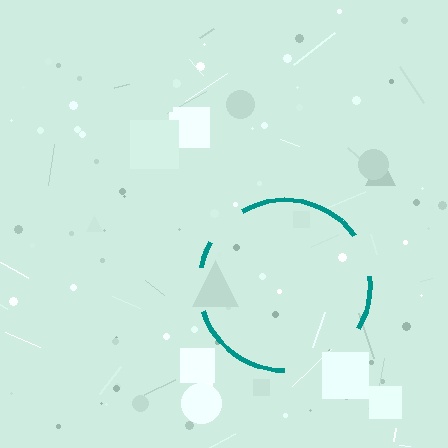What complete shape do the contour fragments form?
The contour fragments form a circle.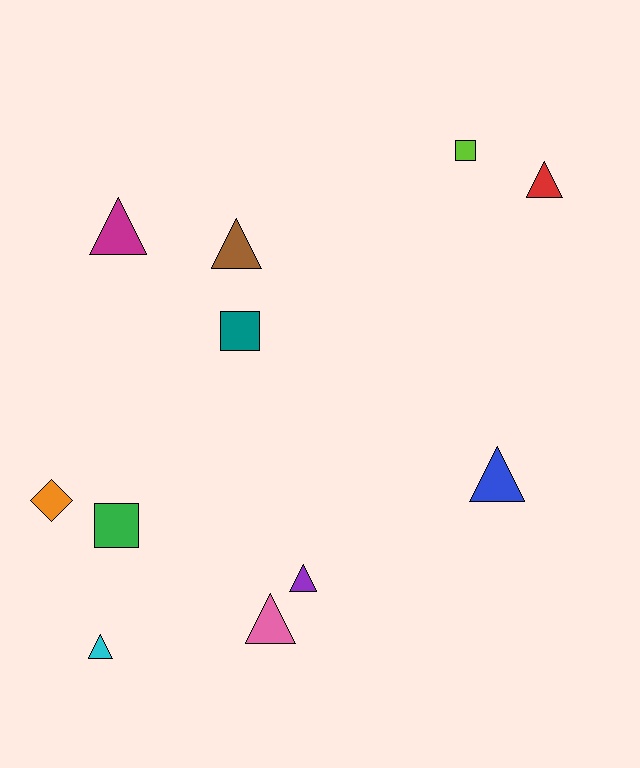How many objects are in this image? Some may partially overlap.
There are 11 objects.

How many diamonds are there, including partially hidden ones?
There is 1 diamond.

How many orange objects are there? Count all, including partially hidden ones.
There is 1 orange object.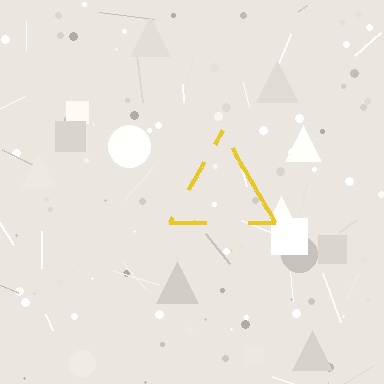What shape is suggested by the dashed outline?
The dashed outline suggests a triangle.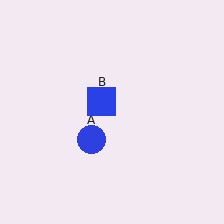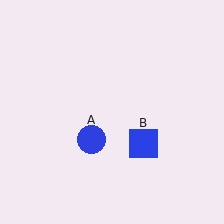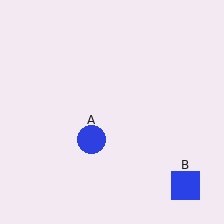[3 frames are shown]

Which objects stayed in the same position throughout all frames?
Blue circle (object A) remained stationary.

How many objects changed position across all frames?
1 object changed position: blue square (object B).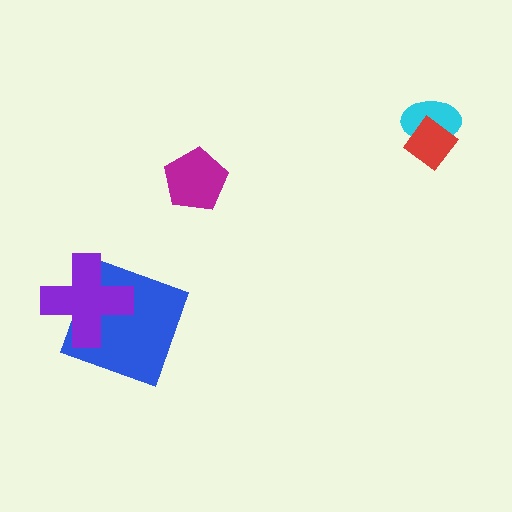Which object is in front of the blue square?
The purple cross is in front of the blue square.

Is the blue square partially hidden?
Yes, it is partially covered by another shape.